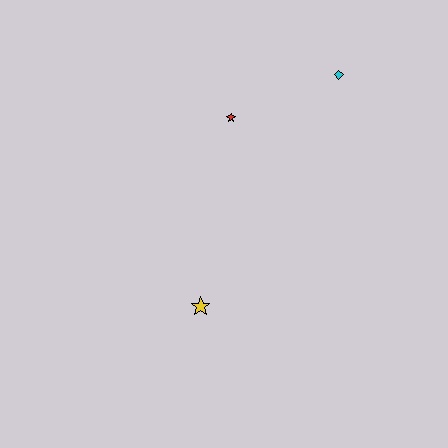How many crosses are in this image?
There are no crosses.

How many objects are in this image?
There are 3 objects.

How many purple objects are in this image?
There are no purple objects.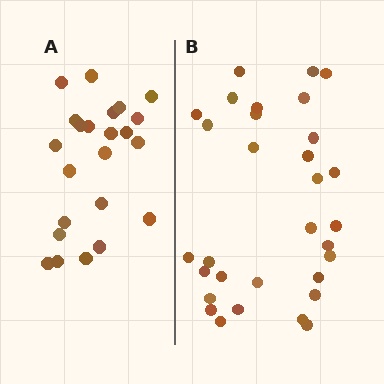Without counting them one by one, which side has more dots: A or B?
Region B (the right region) has more dots.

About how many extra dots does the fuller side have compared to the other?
Region B has roughly 8 or so more dots than region A.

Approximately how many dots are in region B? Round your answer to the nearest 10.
About 30 dots. (The exact count is 31, which rounds to 30.)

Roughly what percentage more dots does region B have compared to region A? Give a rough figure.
About 35% more.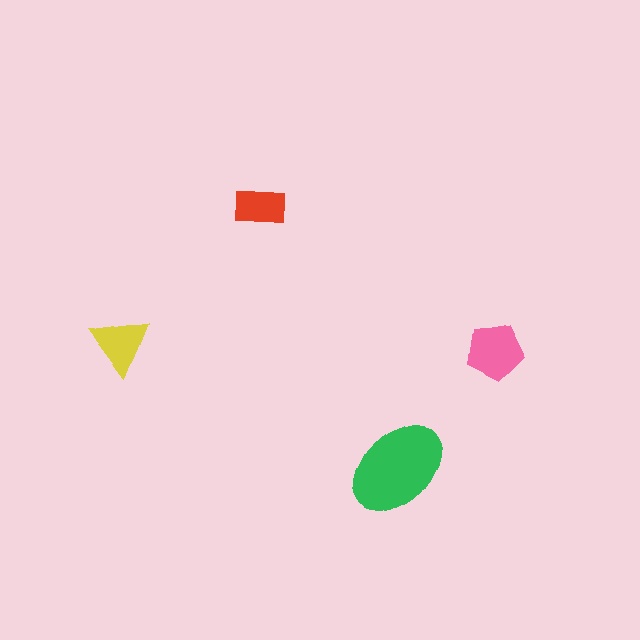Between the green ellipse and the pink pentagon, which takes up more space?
The green ellipse.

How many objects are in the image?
There are 4 objects in the image.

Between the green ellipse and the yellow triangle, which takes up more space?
The green ellipse.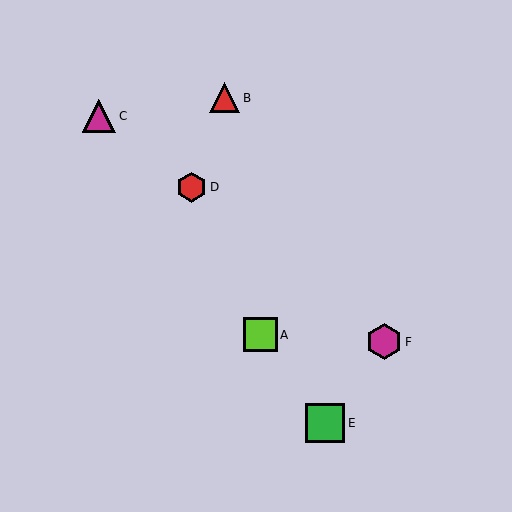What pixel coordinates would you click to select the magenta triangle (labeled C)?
Click at (99, 116) to select the magenta triangle C.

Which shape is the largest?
The green square (labeled E) is the largest.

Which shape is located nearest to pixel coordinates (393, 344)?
The magenta hexagon (labeled F) at (384, 342) is nearest to that location.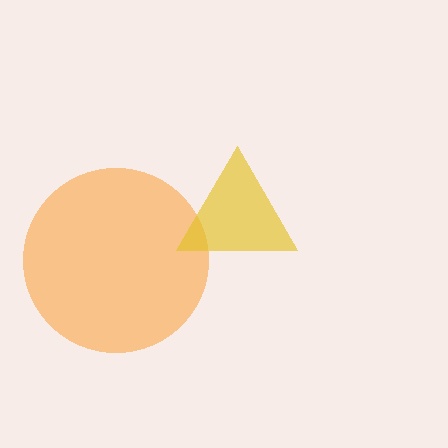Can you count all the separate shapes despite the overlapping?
Yes, there are 2 separate shapes.